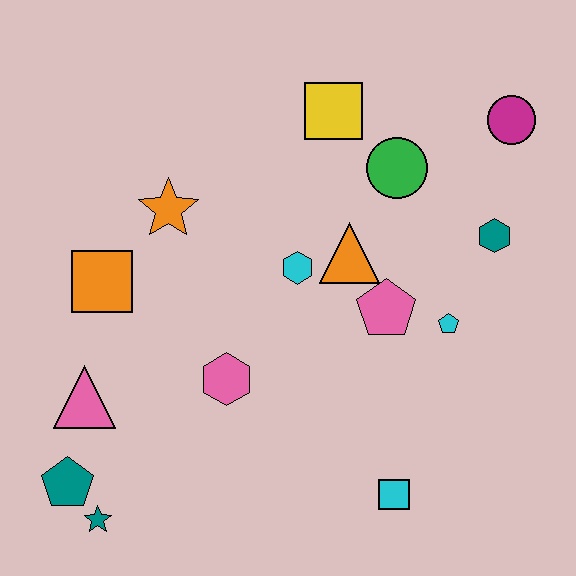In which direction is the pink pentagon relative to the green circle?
The pink pentagon is below the green circle.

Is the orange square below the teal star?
No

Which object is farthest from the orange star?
The cyan square is farthest from the orange star.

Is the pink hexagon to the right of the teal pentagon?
Yes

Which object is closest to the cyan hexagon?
The orange triangle is closest to the cyan hexagon.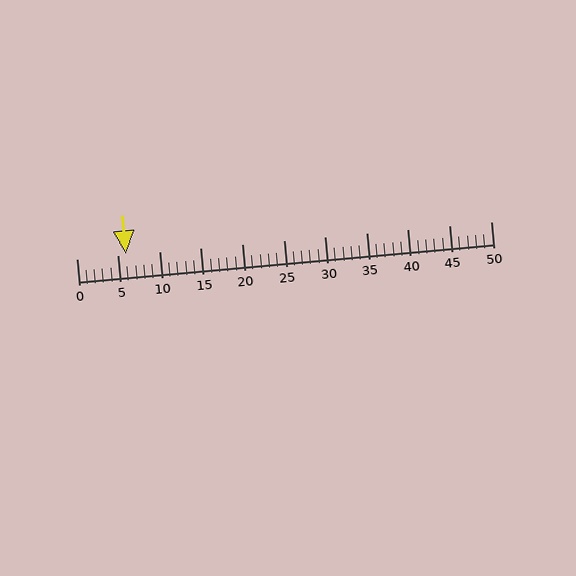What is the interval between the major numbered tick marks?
The major tick marks are spaced 5 units apart.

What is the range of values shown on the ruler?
The ruler shows values from 0 to 50.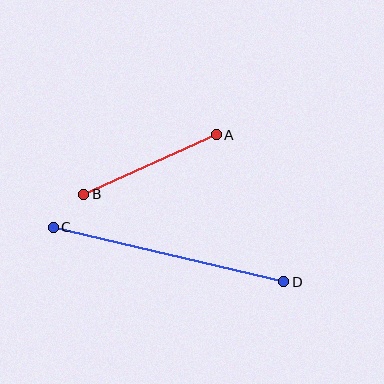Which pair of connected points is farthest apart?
Points C and D are farthest apart.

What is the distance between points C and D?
The distance is approximately 237 pixels.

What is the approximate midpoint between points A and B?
The midpoint is at approximately (150, 164) pixels.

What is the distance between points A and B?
The distance is approximately 145 pixels.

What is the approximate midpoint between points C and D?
The midpoint is at approximately (169, 254) pixels.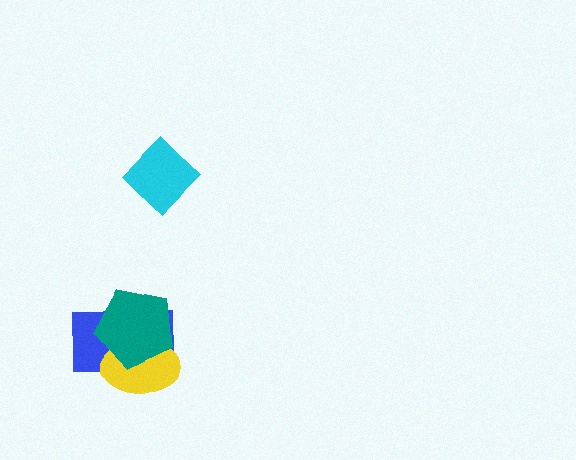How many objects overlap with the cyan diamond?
0 objects overlap with the cyan diamond.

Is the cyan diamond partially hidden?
No, no other shape covers it.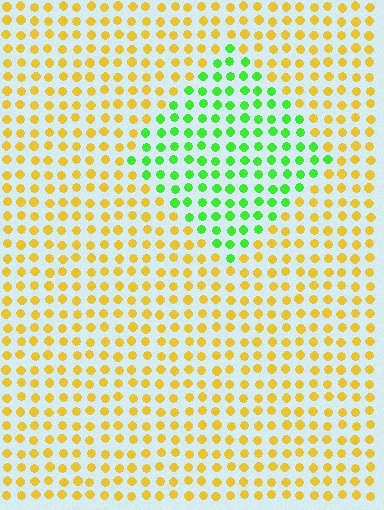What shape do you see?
I see a diamond.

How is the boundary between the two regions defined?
The boundary is defined purely by a slight shift in hue (about 69 degrees). Spacing, size, and orientation are identical on both sides.